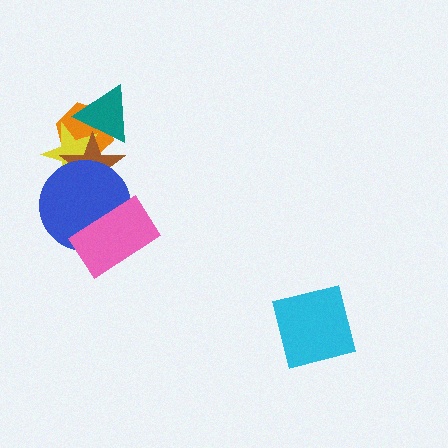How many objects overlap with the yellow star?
4 objects overlap with the yellow star.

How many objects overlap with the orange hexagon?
3 objects overlap with the orange hexagon.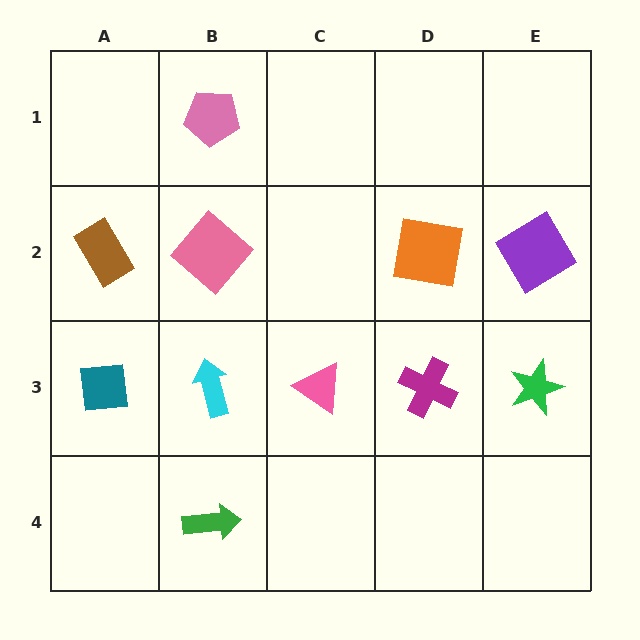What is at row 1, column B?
A pink pentagon.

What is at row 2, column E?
A purple diamond.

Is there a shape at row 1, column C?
No, that cell is empty.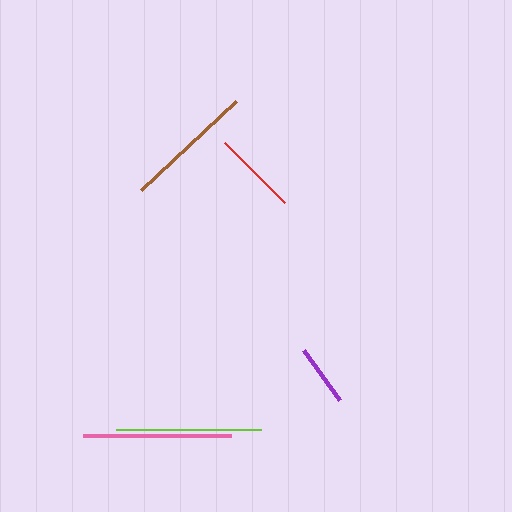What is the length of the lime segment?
The lime segment is approximately 145 pixels long.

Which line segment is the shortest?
The purple line is the shortest at approximately 61 pixels.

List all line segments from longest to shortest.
From longest to shortest: pink, lime, brown, red, purple.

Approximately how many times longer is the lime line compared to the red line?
The lime line is approximately 1.7 times the length of the red line.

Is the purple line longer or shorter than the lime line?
The lime line is longer than the purple line.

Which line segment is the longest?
The pink line is the longest at approximately 148 pixels.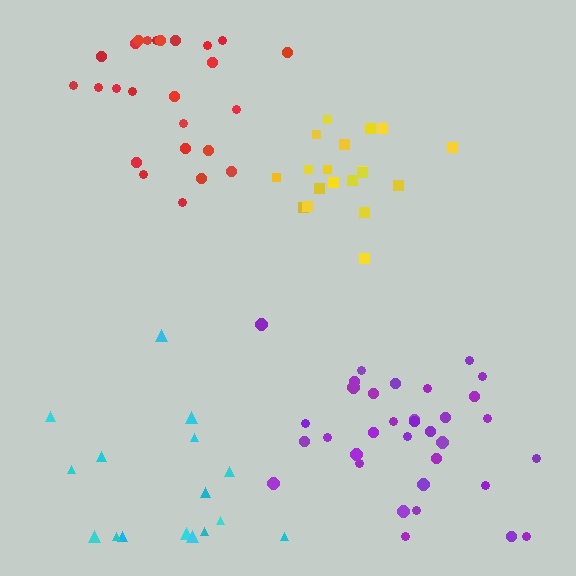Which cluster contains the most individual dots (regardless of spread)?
Purple (34).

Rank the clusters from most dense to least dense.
yellow, purple, red, cyan.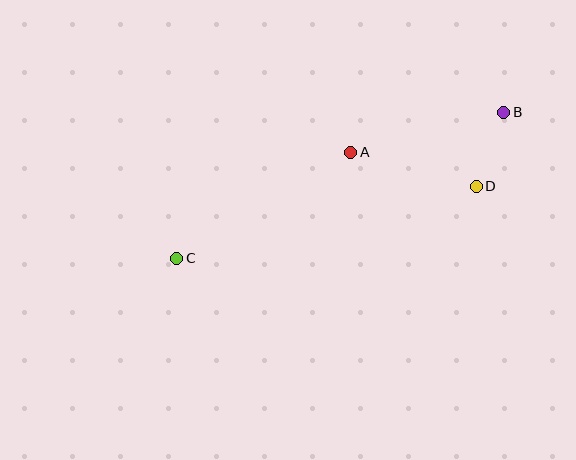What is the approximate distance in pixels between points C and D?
The distance between C and D is approximately 308 pixels.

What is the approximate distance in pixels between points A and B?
The distance between A and B is approximately 158 pixels.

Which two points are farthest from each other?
Points B and C are farthest from each other.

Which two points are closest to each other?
Points B and D are closest to each other.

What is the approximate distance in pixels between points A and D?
The distance between A and D is approximately 130 pixels.